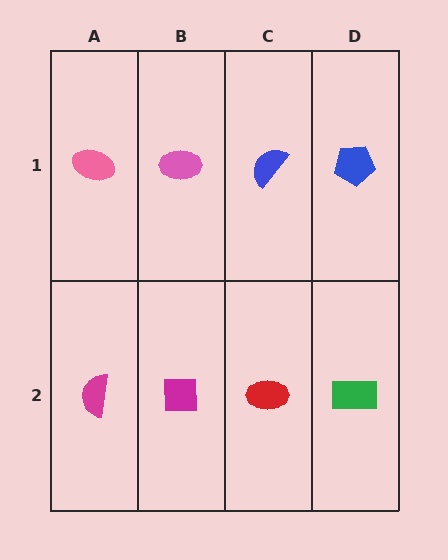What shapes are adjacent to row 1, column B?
A magenta square (row 2, column B), a pink ellipse (row 1, column A), a blue semicircle (row 1, column C).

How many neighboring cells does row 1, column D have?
2.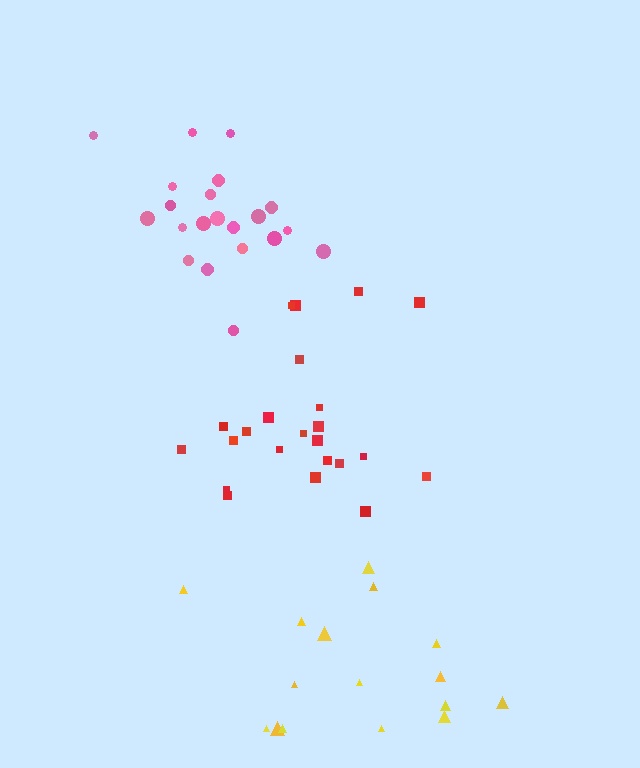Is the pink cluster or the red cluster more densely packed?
Pink.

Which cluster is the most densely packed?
Pink.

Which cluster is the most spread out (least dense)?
Yellow.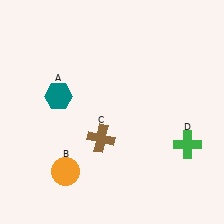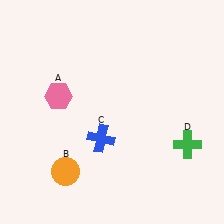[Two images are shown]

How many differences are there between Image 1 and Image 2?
There are 2 differences between the two images.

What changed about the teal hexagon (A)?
In Image 1, A is teal. In Image 2, it changed to pink.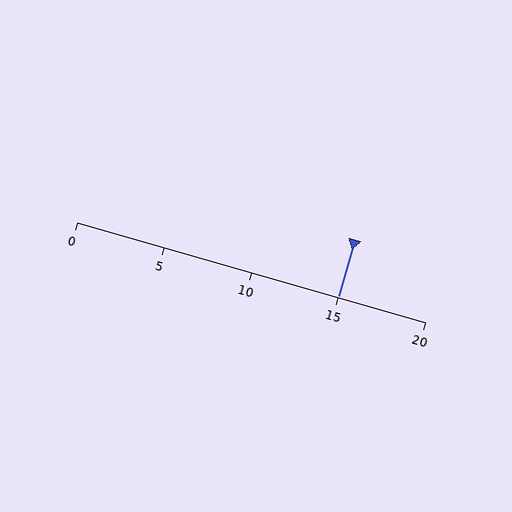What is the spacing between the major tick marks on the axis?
The major ticks are spaced 5 apart.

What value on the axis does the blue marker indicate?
The marker indicates approximately 15.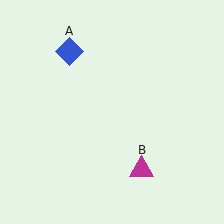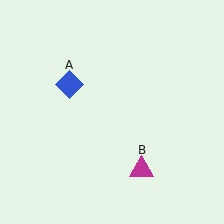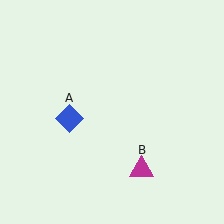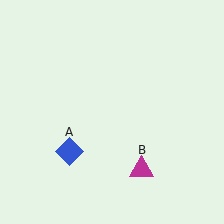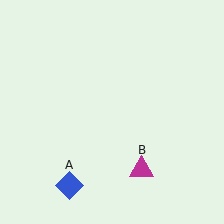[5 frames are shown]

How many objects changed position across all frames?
1 object changed position: blue diamond (object A).